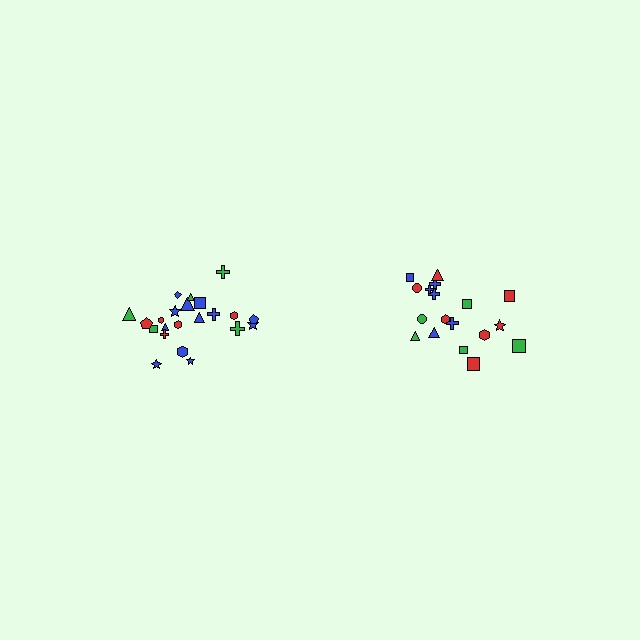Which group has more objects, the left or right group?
The left group.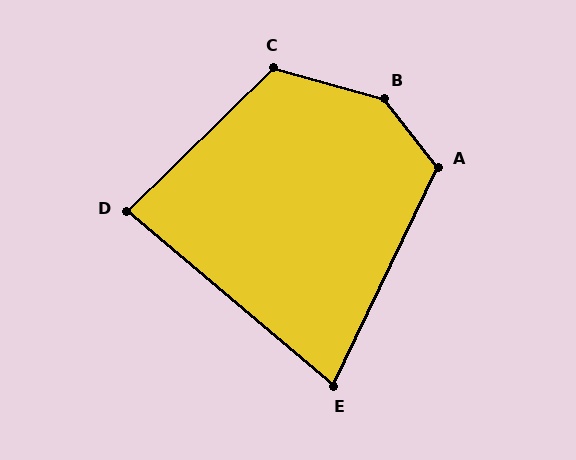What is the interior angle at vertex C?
Approximately 120 degrees (obtuse).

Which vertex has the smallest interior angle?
E, at approximately 75 degrees.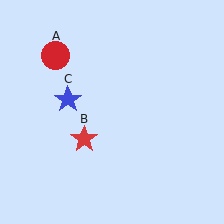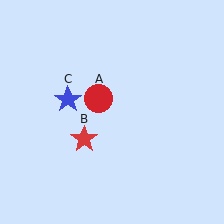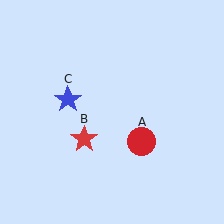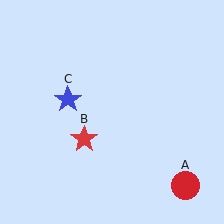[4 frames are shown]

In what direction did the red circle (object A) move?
The red circle (object A) moved down and to the right.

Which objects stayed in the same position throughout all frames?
Red star (object B) and blue star (object C) remained stationary.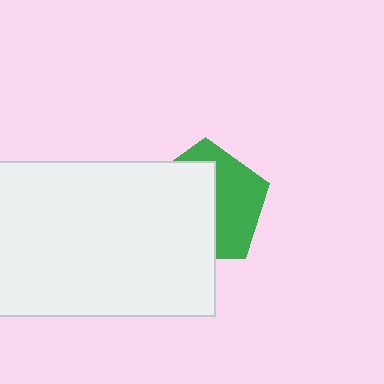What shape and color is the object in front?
The object in front is a white rectangle.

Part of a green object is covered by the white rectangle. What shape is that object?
It is a pentagon.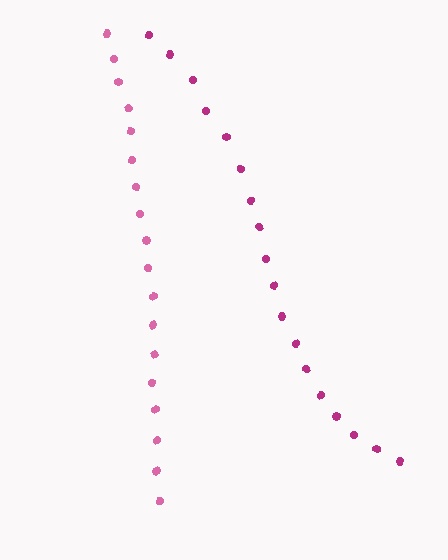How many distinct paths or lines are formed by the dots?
There are 2 distinct paths.